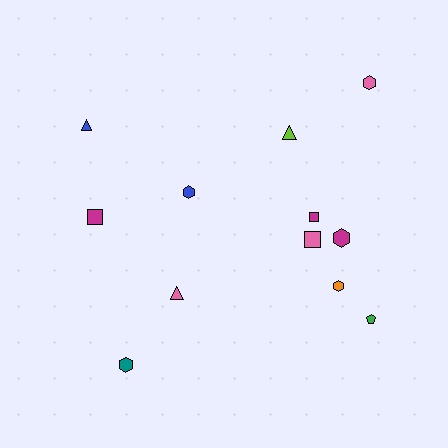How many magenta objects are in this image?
There are 3 magenta objects.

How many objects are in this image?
There are 12 objects.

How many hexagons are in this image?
There are 5 hexagons.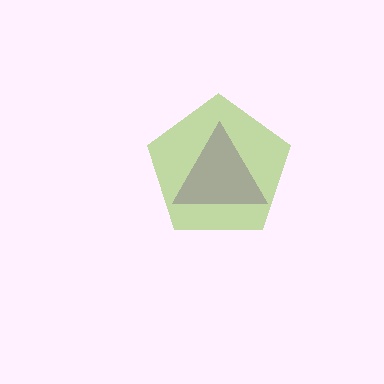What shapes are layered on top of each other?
The layered shapes are: a purple triangle, a lime pentagon.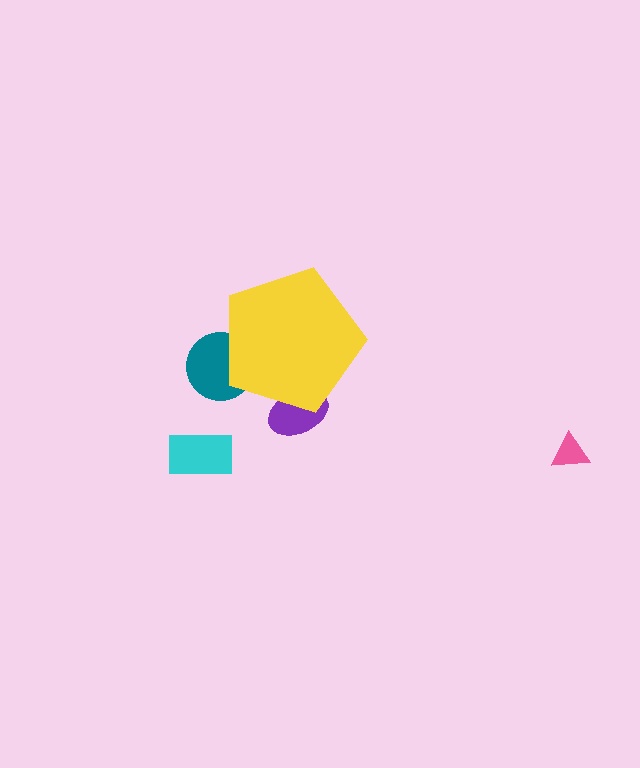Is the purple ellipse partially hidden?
Yes, the purple ellipse is partially hidden behind the yellow pentagon.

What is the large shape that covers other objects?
A yellow pentagon.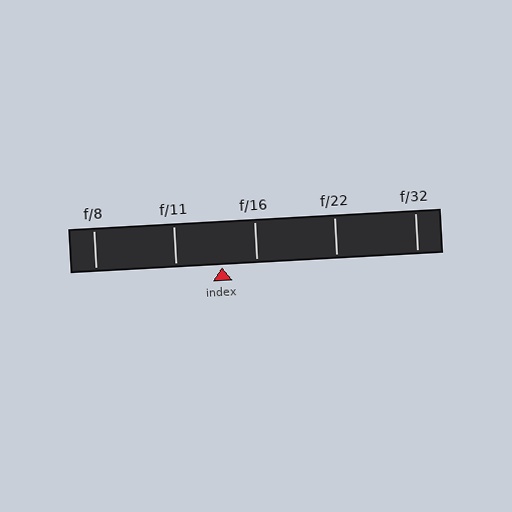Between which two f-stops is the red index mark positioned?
The index mark is between f/11 and f/16.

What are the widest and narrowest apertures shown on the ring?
The widest aperture shown is f/8 and the narrowest is f/32.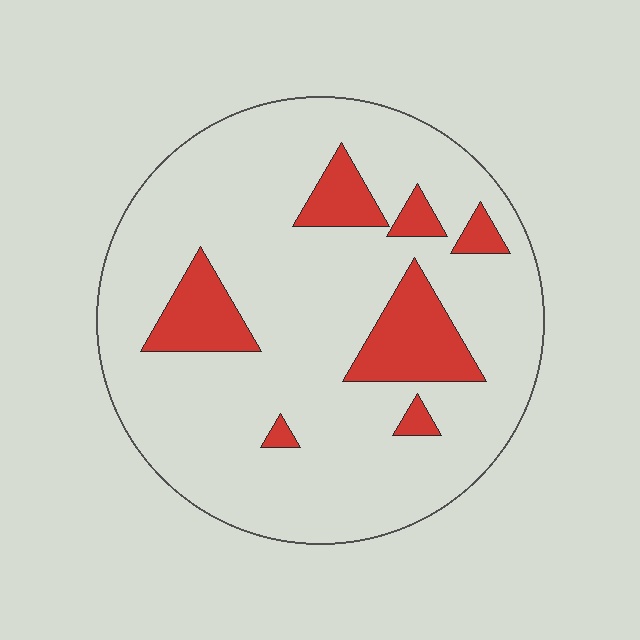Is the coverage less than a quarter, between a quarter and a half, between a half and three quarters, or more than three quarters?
Less than a quarter.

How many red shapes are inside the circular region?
7.